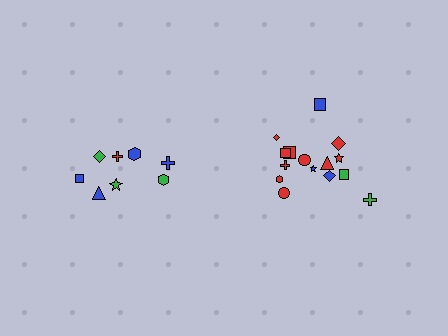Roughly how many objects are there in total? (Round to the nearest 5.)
Roughly 25 objects in total.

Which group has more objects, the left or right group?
The right group.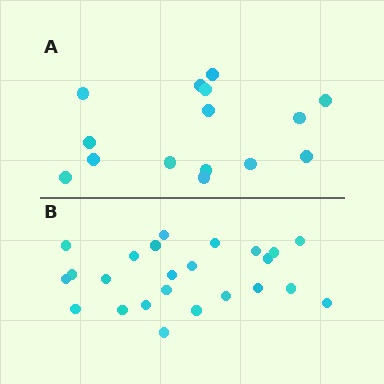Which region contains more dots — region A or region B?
Region B (the bottom region) has more dots.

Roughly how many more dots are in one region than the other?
Region B has roughly 8 or so more dots than region A.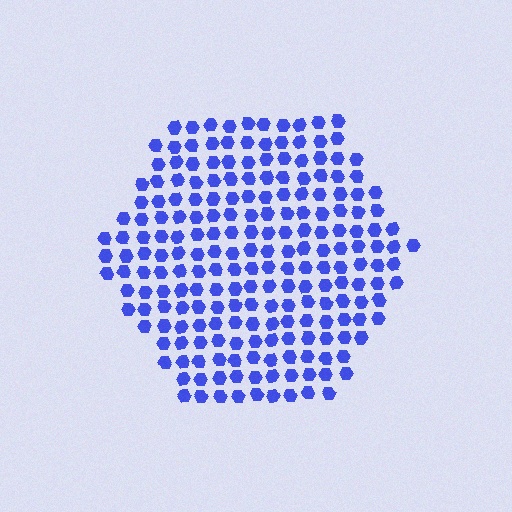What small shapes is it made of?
It is made of small hexagons.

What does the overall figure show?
The overall figure shows a hexagon.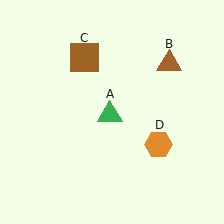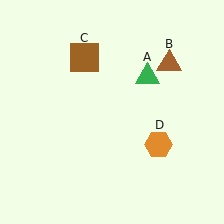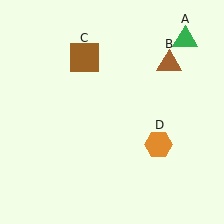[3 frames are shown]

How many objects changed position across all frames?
1 object changed position: green triangle (object A).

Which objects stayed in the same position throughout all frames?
Brown triangle (object B) and brown square (object C) and orange hexagon (object D) remained stationary.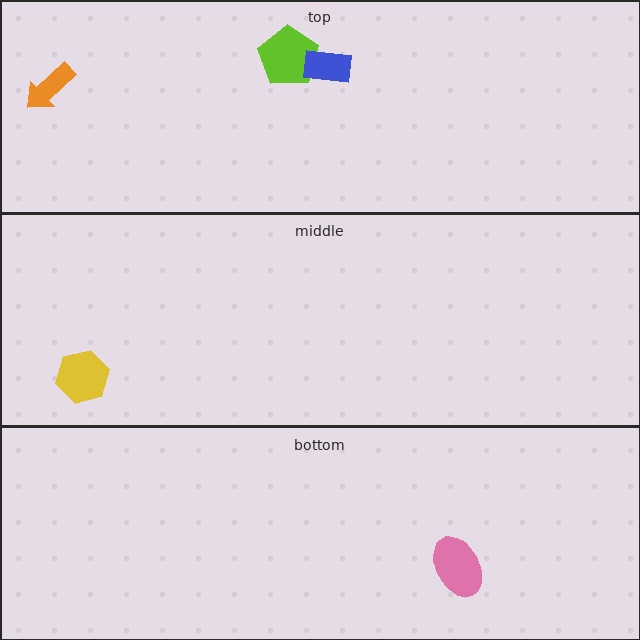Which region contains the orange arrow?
The top region.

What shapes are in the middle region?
The yellow hexagon.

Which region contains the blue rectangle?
The top region.